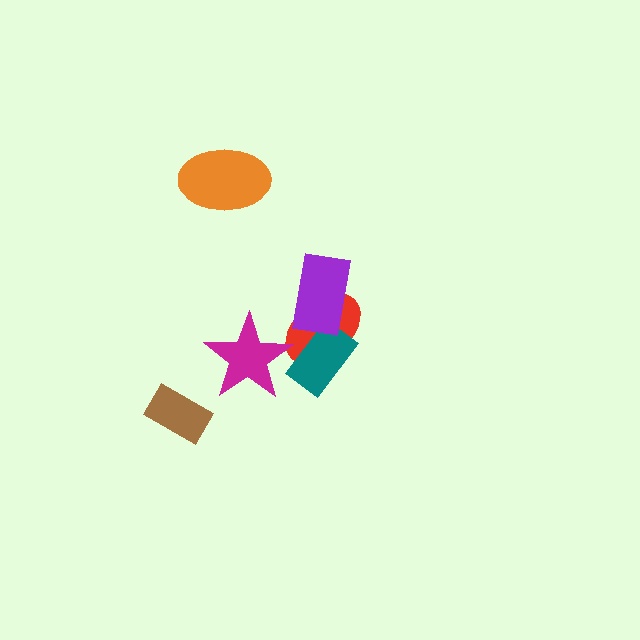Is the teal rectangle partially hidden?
Yes, it is partially covered by another shape.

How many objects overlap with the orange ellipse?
0 objects overlap with the orange ellipse.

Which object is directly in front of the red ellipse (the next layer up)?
The teal rectangle is directly in front of the red ellipse.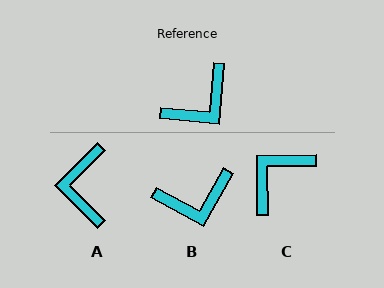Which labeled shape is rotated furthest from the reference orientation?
C, about 175 degrees away.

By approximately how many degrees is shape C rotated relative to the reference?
Approximately 175 degrees clockwise.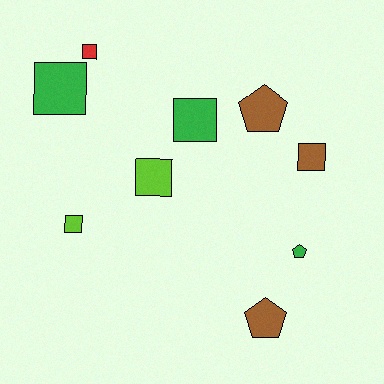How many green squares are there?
There are 2 green squares.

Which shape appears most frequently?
Square, with 6 objects.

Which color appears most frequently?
Green, with 3 objects.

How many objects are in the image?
There are 9 objects.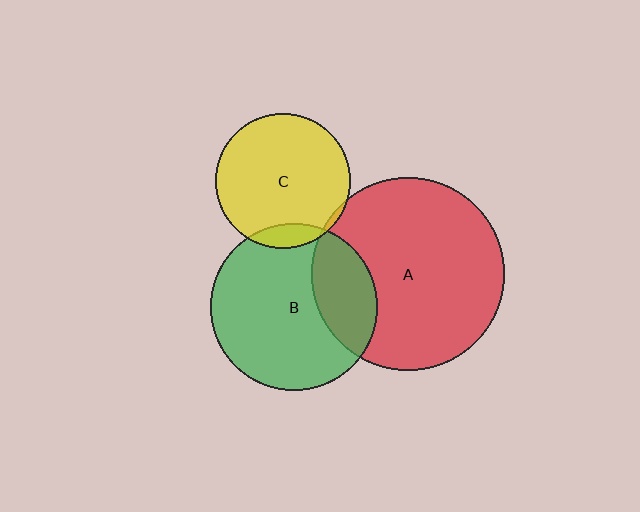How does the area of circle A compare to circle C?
Approximately 2.0 times.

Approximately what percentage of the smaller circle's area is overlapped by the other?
Approximately 5%.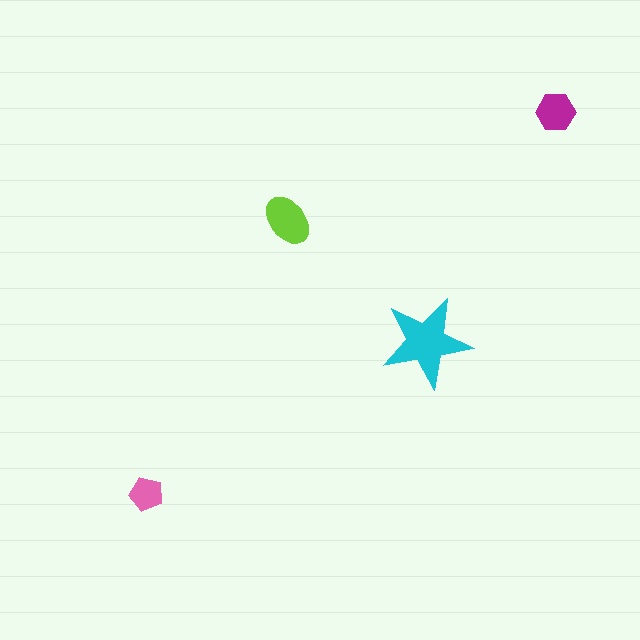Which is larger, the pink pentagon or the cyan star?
The cyan star.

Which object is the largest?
The cyan star.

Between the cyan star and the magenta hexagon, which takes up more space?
The cyan star.